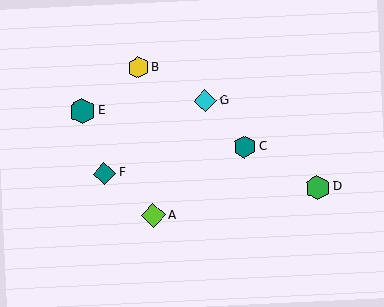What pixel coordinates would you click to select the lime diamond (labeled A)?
Click at (153, 215) to select the lime diamond A.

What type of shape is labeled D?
Shape D is a green hexagon.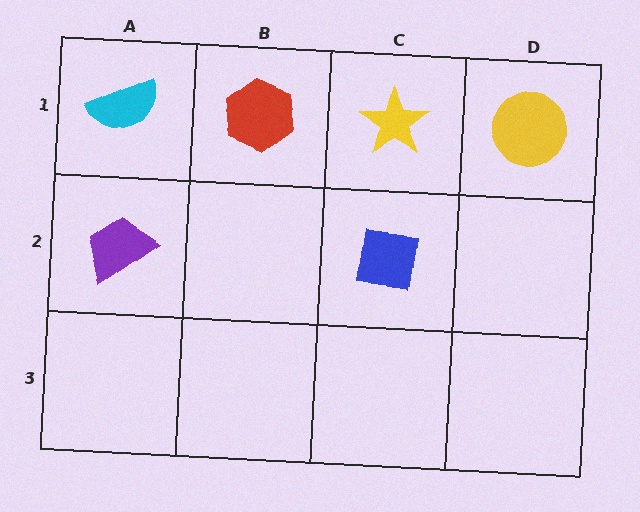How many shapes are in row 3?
0 shapes.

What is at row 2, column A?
A purple trapezoid.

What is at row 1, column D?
A yellow circle.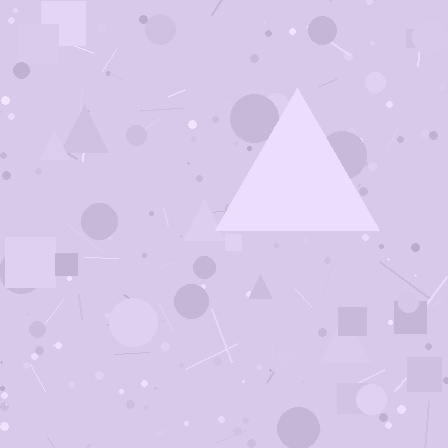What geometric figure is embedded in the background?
A triangle is embedded in the background.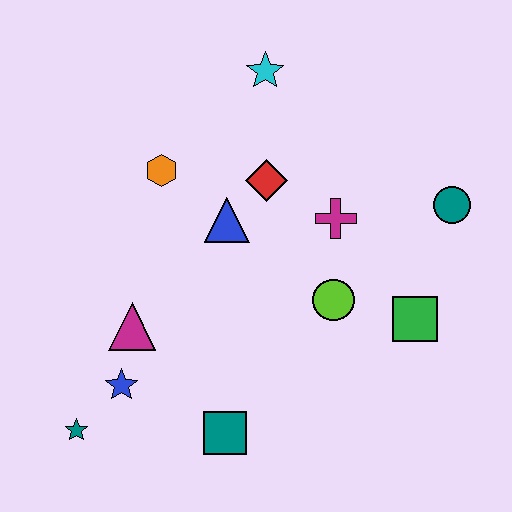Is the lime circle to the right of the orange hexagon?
Yes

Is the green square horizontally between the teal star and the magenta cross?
No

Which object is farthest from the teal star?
The teal circle is farthest from the teal star.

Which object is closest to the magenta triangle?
The blue star is closest to the magenta triangle.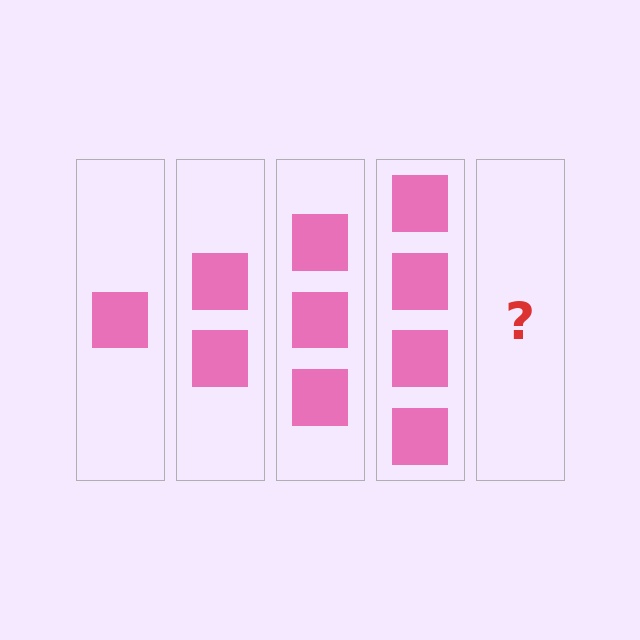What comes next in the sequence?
The next element should be 5 squares.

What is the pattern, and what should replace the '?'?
The pattern is that each step adds one more square. The '?' should be 5 squares.